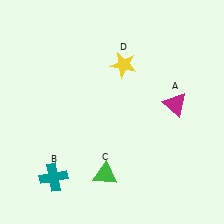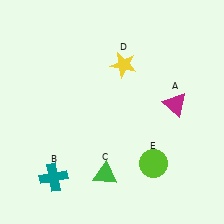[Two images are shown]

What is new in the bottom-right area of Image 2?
A lime circle (E) was added in the bottom-right area of Image 2.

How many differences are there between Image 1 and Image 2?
There is 1 difference between the two images.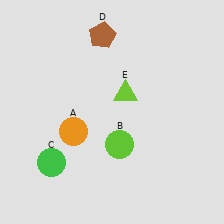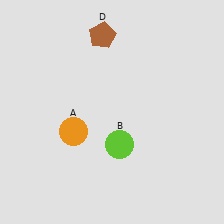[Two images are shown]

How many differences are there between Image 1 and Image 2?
There are 2 differences between the two images.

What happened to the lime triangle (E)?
The lime triangle (E) was removed in Image 2. It was in the top-right area of Image 1.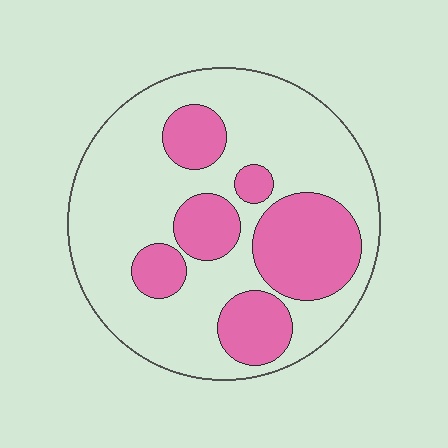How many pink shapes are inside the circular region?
6.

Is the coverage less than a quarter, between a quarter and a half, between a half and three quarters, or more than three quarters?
Between a quarter and a half.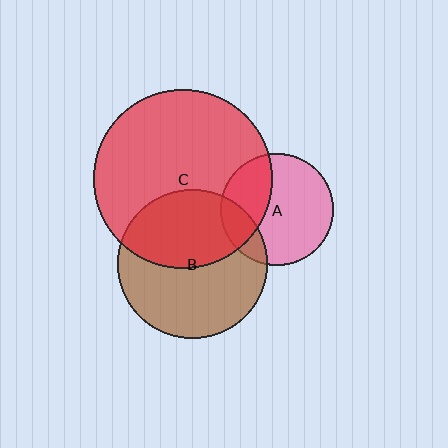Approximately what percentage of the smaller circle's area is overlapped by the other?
Approximately 45%.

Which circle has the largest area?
Circle C (red).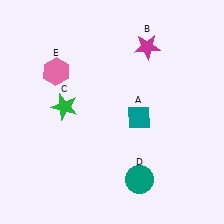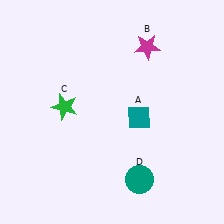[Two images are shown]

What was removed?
The pink hexagon (E) was removed in Image 2.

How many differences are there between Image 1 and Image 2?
There is 1 difference between the two images.